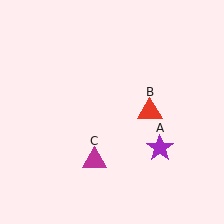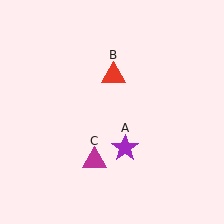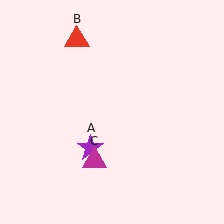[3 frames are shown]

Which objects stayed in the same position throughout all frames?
Magenta triangle (object C) remained stationary.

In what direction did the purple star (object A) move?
The purple star (object A) moved left.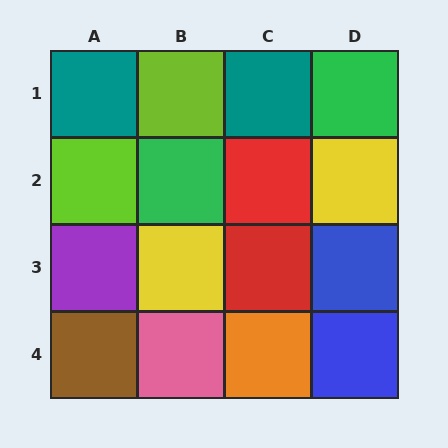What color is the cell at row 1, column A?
Teal.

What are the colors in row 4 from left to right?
Brown, pink, orange, blue.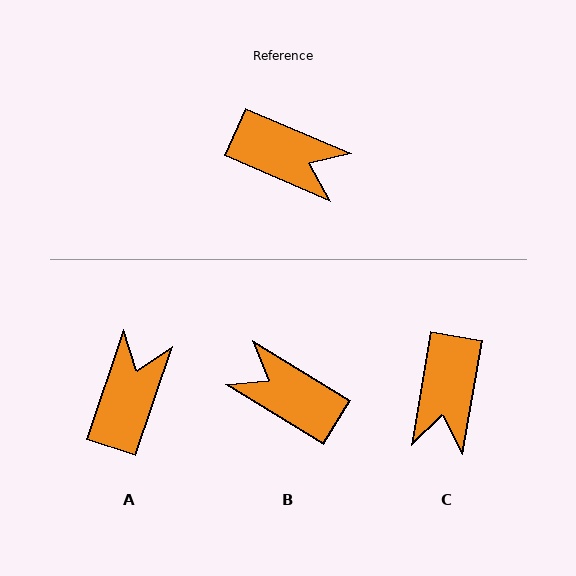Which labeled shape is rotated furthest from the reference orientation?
B, about 172 degrees away.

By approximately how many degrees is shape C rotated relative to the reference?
Approximately 76 degrees clockwise.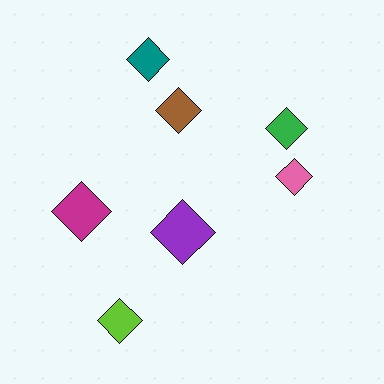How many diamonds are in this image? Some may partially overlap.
There are 7 diamonds.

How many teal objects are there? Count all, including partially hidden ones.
There is 1 teal object.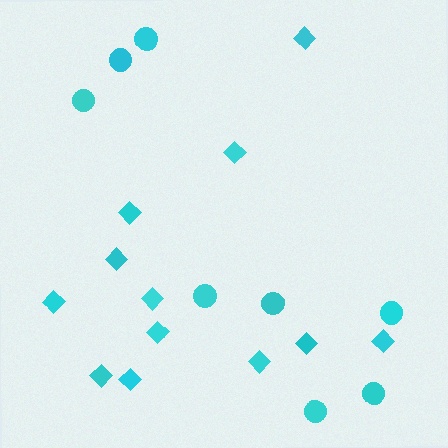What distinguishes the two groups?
There are 2 groups: one group of diamonds (12) and one group of circles (8).